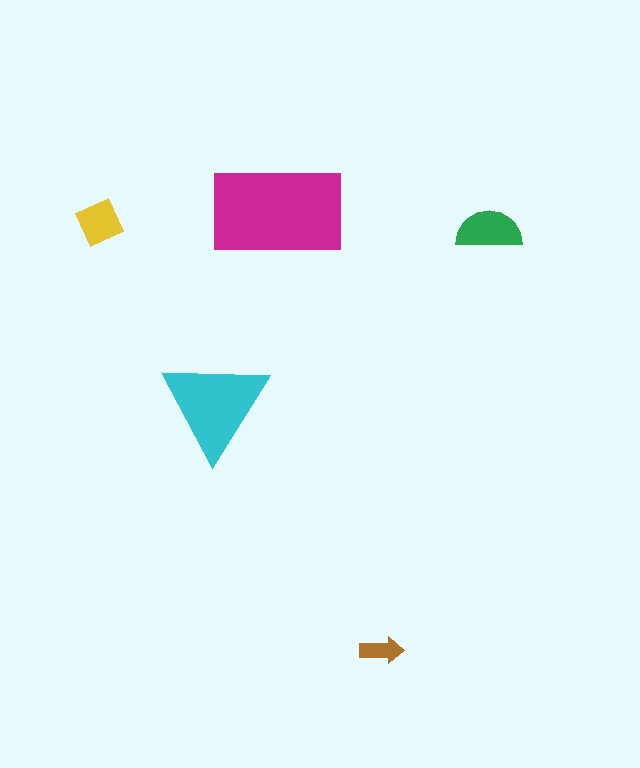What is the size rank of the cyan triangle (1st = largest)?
2nd.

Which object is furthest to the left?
The yellow square is leftmost.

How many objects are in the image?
There are 5 objects in the image.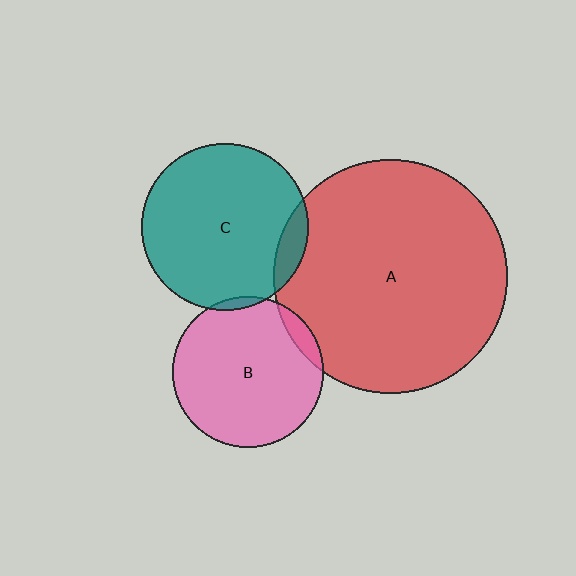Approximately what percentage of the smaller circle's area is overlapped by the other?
Approximately 5%.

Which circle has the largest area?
Circle A (red).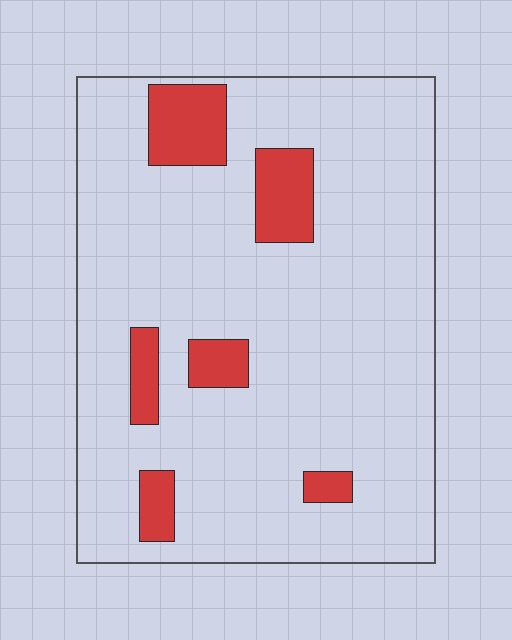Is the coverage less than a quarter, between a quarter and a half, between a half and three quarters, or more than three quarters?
Less than a quarter.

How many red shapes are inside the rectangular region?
6.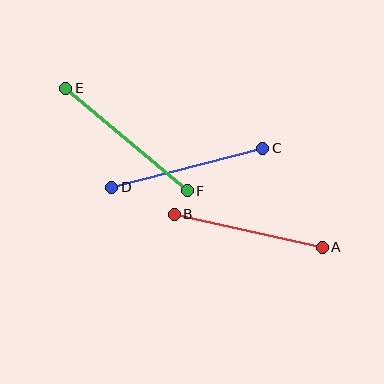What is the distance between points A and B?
The distance is approximately 151 pixels.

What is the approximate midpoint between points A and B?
The midpoint is at approximately (248, 231) pixels.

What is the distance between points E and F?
The distance is approximately 159 pixels.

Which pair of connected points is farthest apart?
Points E and F are farthest apart.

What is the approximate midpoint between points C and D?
The midpoint is at approximately (187, 168) pixels.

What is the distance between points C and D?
The distance is approximately 156 pixels.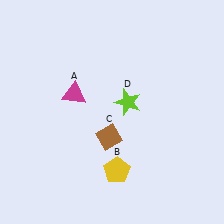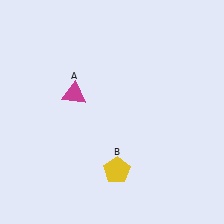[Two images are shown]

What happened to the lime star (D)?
The lime star (D) was removed in Image 2. It was in the top-right area of Image 1.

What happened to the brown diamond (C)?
The brown diamond (C) was removed in Image 2. It was in the bottom-left area of Image 1.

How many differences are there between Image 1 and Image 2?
There are 2 differences between the two images.